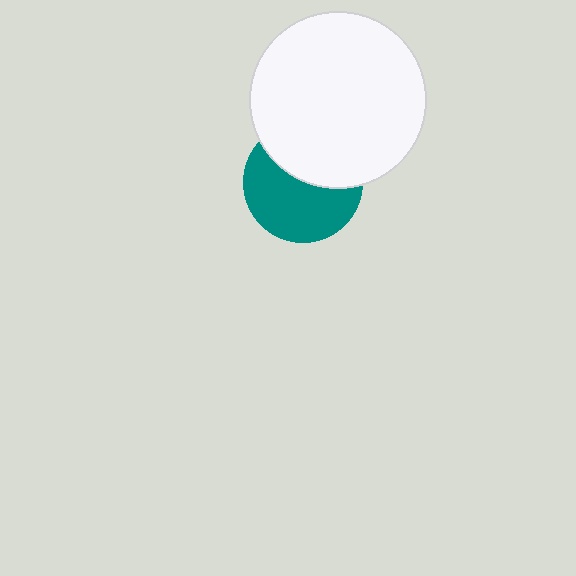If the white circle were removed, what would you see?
You would see the complete teal circle.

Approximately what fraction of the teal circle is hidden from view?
Roughly 42% of the teal circle is hidden behind the white circle.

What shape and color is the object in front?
The object in front is a white circle.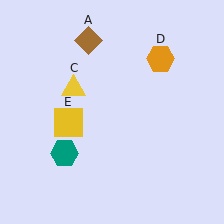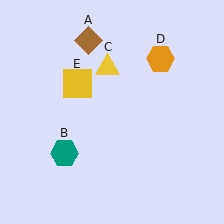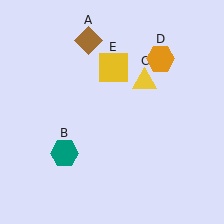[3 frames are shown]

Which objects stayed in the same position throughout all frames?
Brown diamond (object A) and teal hexagon (object B) and orange hexagon (object D) remained stationary.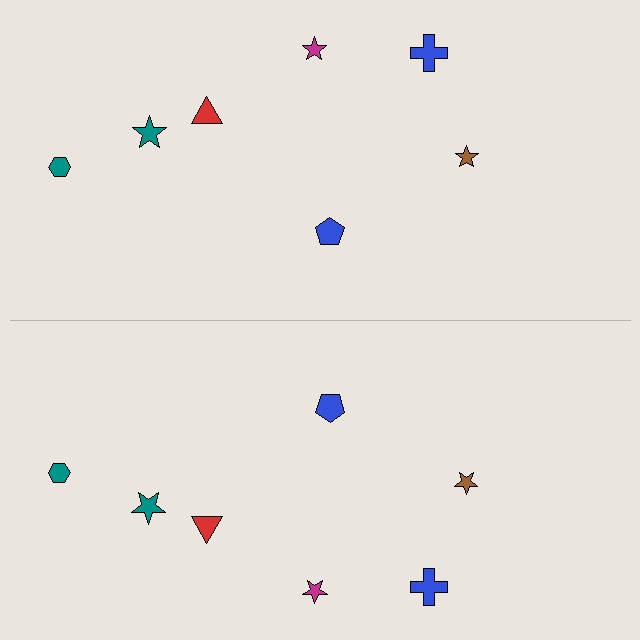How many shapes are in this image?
There are 14 shapes in this image.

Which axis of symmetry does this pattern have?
The pattern has a horizontal axis of symmetry running through the center of the image.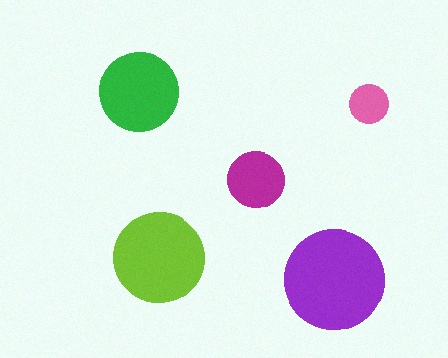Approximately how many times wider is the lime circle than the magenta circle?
About 1.5 times wider.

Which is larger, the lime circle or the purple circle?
The purple one.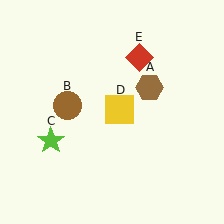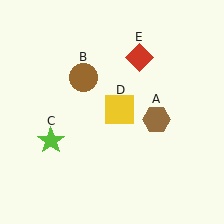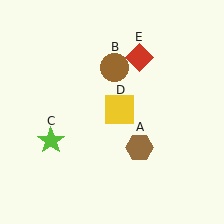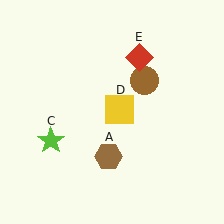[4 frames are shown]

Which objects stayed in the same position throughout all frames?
Lime star (object C) and yellow square (object D) and red diamond (object E) remained stationary.